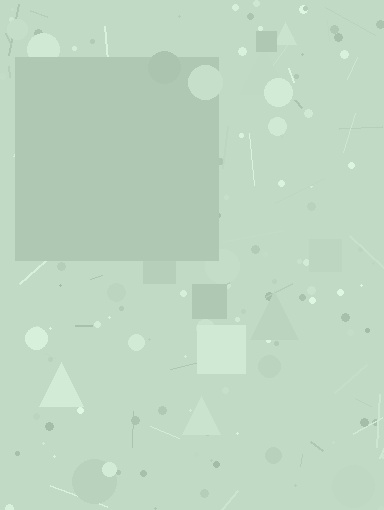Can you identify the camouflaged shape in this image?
The camouflaged shape is a square.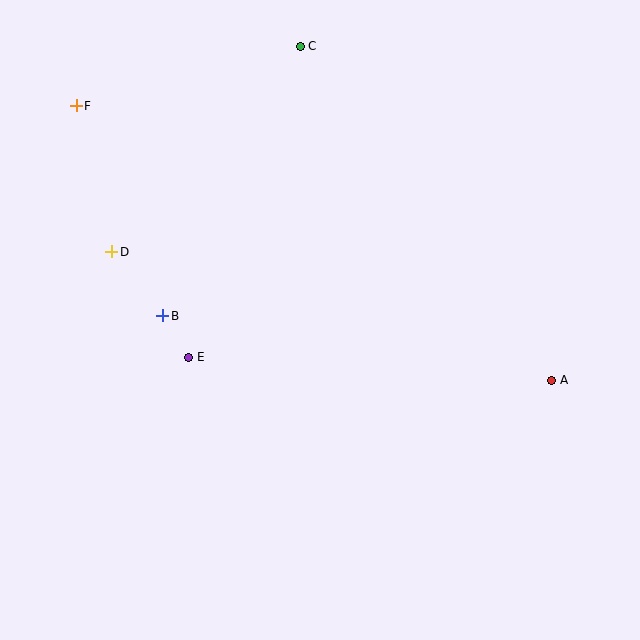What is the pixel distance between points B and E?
The distance between B and E is 49 pixels.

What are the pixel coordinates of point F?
Point F is at (76, 106).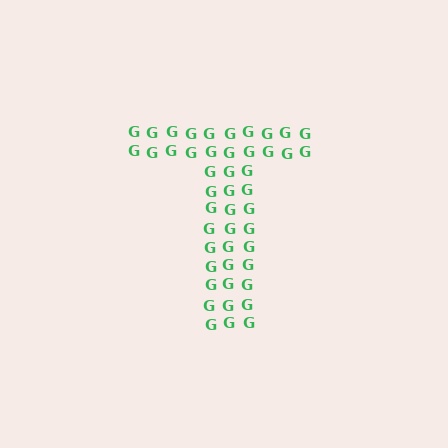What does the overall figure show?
The overall figure shows the letter T.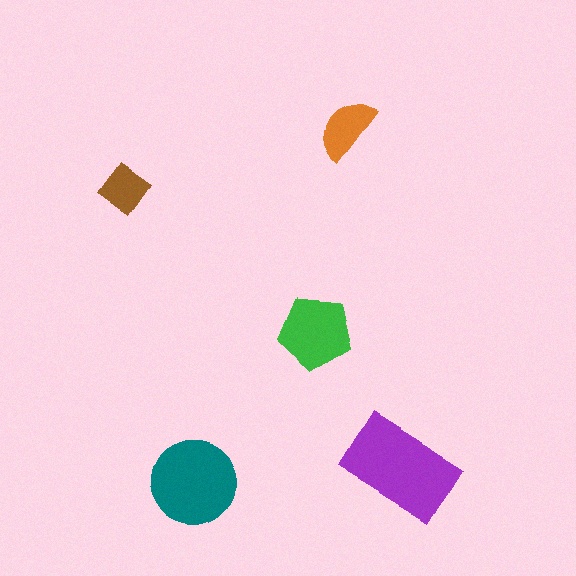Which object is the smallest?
The brown diamond.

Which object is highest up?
The orange semicircle is topmost.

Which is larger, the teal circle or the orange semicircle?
The teal circle.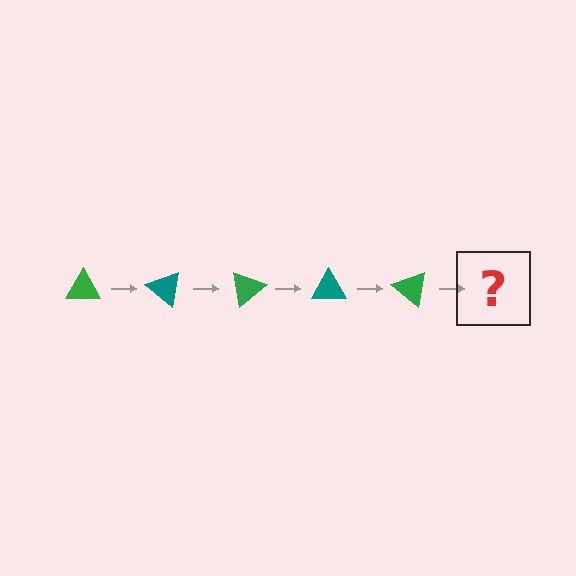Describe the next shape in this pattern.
It should be a teal triangle, rotated 200 degrees from the start.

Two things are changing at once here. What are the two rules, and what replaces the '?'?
The two rules are that it rotates 40 degrees each step and the color cycles through green and teal. The '?' should be a teal triangle, rotated 200 degrees from the start.